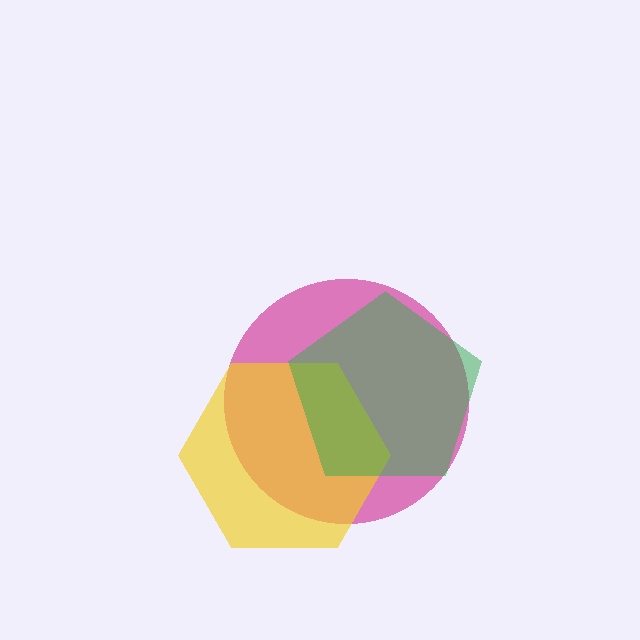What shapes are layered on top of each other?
The layered shapes are: a magenta circle, a yellow hexagon, a green pentagon.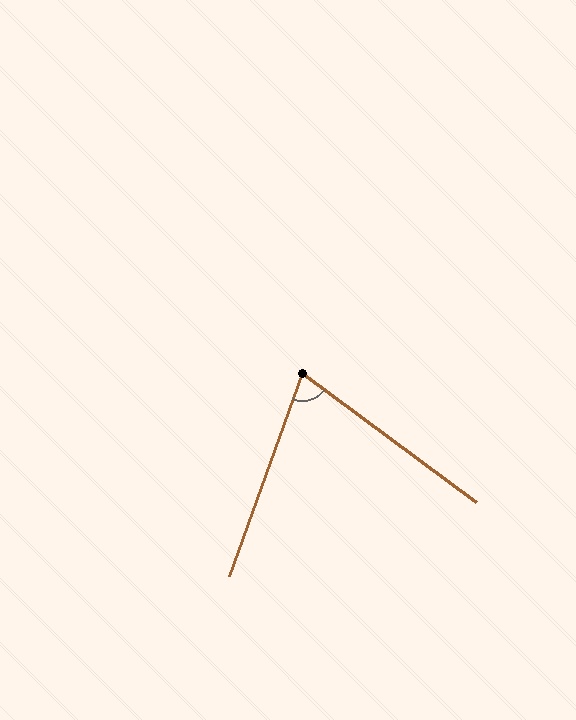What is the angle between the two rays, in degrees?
Approximately 73 degrees.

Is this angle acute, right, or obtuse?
It is acute.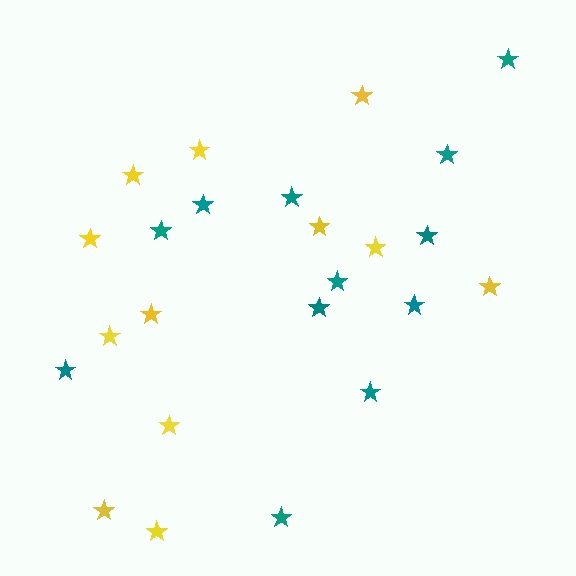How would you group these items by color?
There are 2 groups: one group of yellow stars (12) and one group of teal stars (12).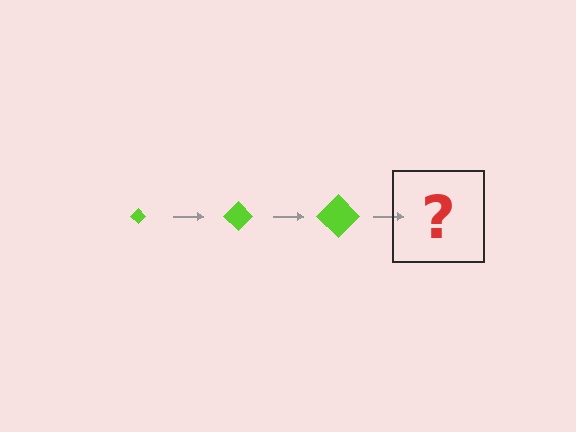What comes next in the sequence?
The next element should be a lime diamond, larger than the previous one.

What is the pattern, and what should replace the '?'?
The pattern is that the diamond gets progressively larger each step. The '?' should be a lime diamond, larger than the previous one.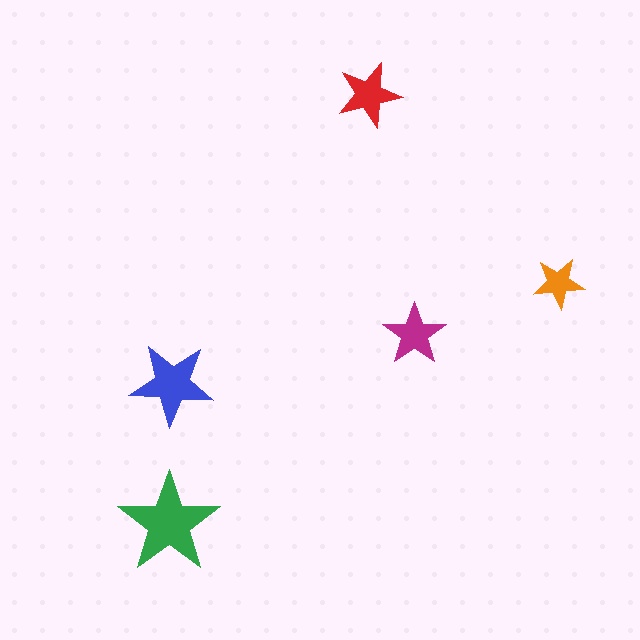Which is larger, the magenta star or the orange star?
The magenta one.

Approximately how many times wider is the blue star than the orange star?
About 1.5 times wider.